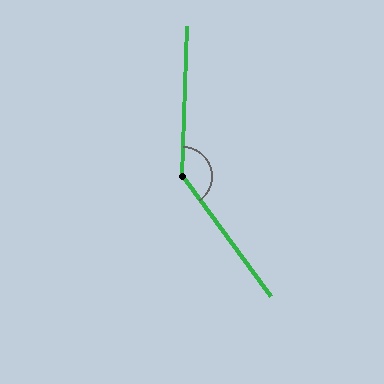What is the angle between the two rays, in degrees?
Approximately 142 degrees.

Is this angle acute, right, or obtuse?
It is obtuse.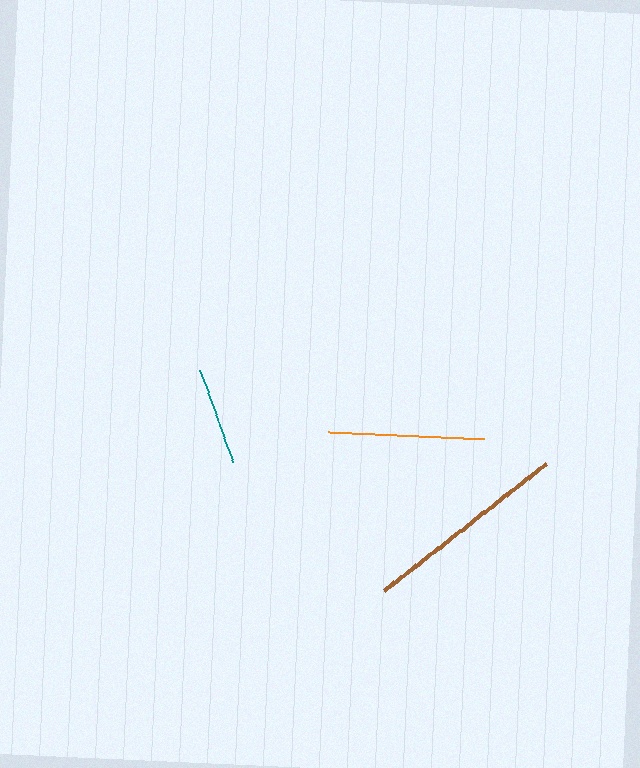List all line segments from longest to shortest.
From longest to shortest: brown, orange, teal.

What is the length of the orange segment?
The orange segment is approximately 156 pixels long.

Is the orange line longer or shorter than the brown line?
The brown line is longer than the orange line.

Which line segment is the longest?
The brown line is the longest at approximately 205 pixels.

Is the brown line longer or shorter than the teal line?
The brown line is longer than the teal line.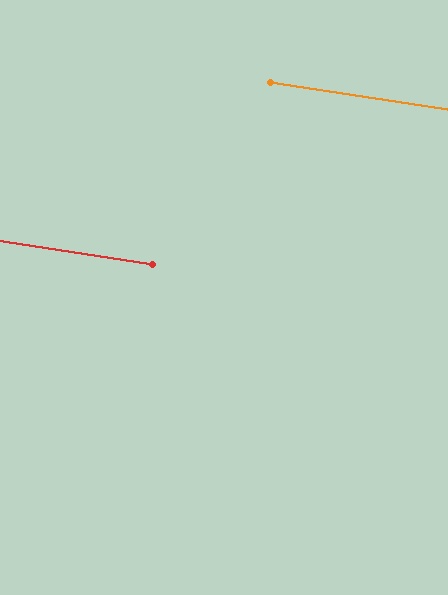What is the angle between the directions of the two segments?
Approximately 0 degrees.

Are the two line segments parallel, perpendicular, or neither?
Parallel — their directions differ by only 0.0°.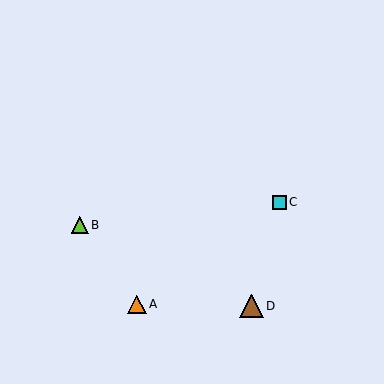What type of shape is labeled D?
Shape D is a brown triangle.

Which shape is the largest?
The brown triangle (labeled D) is the largest.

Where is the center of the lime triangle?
The center of the lime triangle is at (80, 225).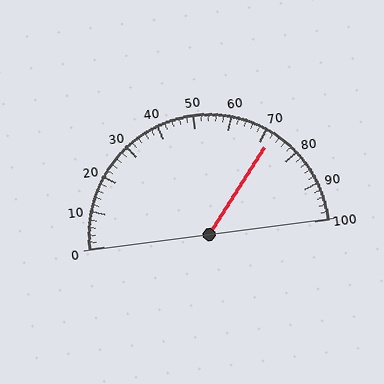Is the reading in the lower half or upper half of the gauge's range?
The reading is in the upper half of the range (0 to 100).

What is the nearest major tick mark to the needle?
The nearest major tick mark is 70.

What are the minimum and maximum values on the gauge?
The gauge ranges from 0 to 100.